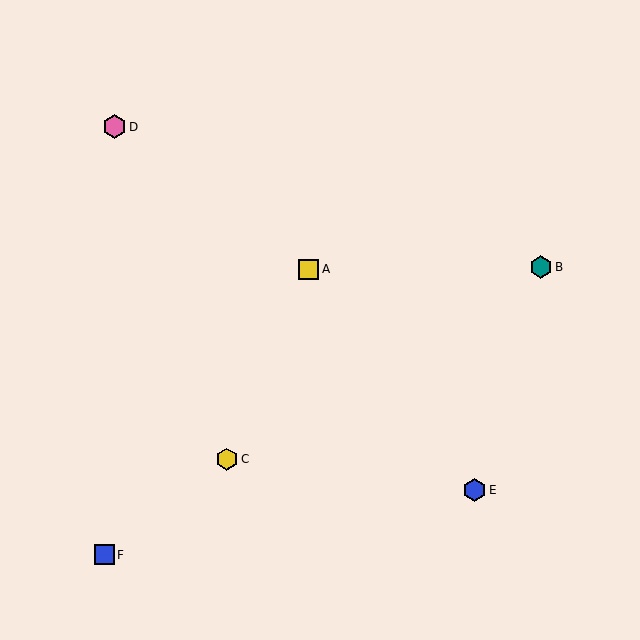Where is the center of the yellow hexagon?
The center of the yellow hexagon is at (227, 459).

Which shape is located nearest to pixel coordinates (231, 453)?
The yellow hexagon (labeled C) at (227, 459) is nearest to that location.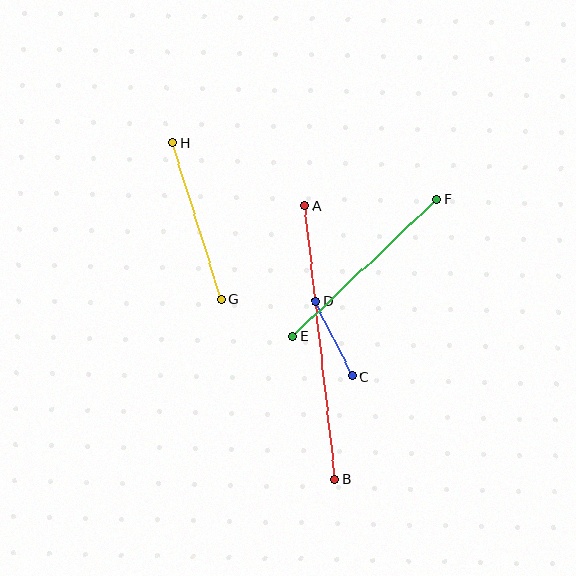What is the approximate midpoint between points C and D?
The midpoint is at approximately (334, 338) pixels.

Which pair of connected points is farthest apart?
Points A and B are farthest apart.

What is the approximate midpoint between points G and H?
The midpoint is at approximately (197, 221) pixels.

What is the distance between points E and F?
The distance is approximately 199 pixels.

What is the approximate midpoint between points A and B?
The midpoint is at approximately (320, 342) pixels.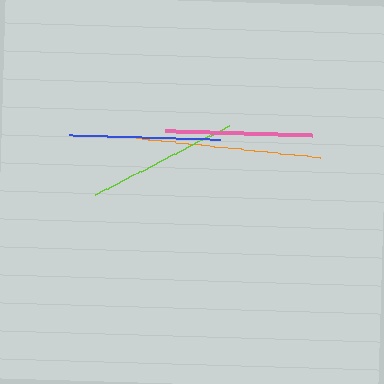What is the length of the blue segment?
The blue segment is approximately 151 pixels long.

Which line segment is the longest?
The orange line is the longest at approximately 185 pixels.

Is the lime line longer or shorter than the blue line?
The blue line is longer than the lime line.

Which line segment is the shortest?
The pink line is the shortest at approximately 147 pixels.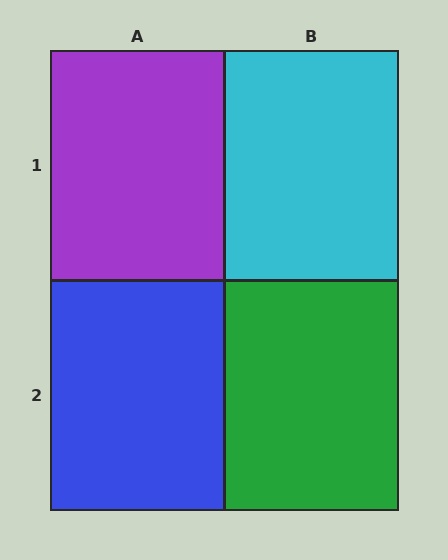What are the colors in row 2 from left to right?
Blue, green.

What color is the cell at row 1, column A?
Purple.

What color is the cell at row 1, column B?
Cyan.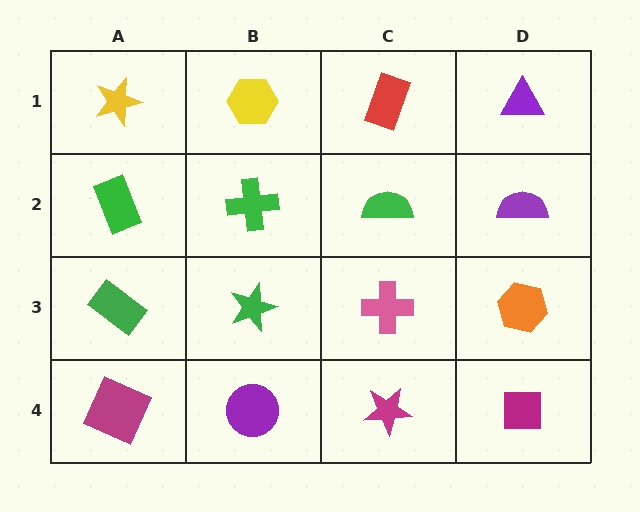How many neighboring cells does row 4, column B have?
3.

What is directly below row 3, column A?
A magenta square.